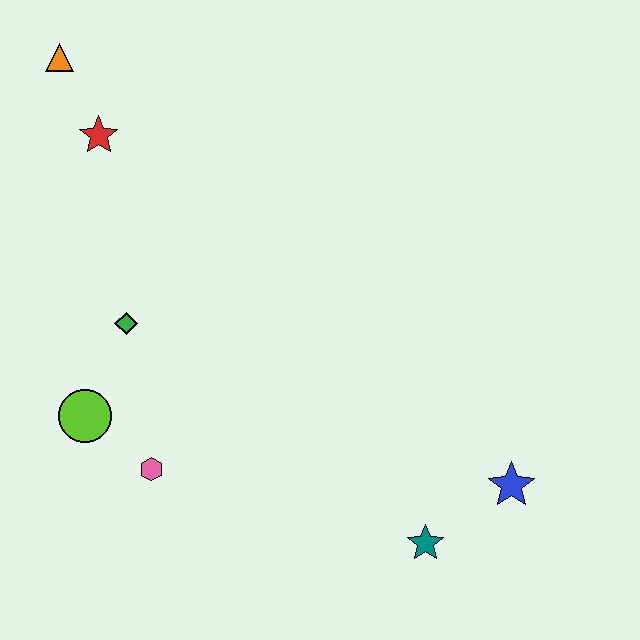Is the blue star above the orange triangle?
No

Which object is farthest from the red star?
The blue star is farthest from the red star.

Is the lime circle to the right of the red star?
No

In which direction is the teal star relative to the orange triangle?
The teal star is below the orange triangle.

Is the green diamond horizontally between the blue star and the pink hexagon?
No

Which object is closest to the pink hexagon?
The lime circle is closest to the pink hexagon.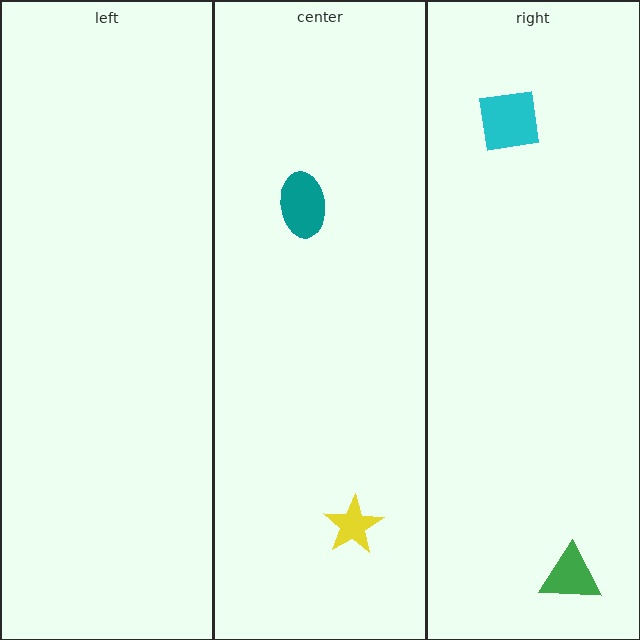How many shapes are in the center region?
2.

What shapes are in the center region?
The teal ellipse, the yellow star.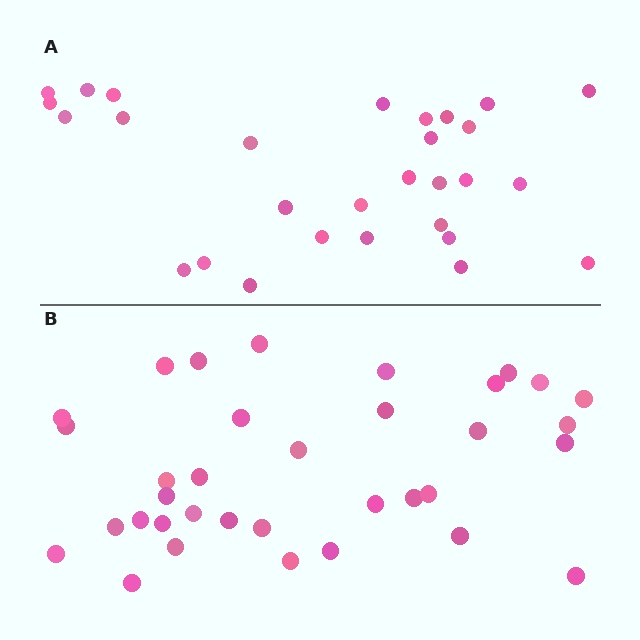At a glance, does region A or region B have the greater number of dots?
Region B (the bottom region) has more dots.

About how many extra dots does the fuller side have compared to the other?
Region B has about 6 more dots than region A.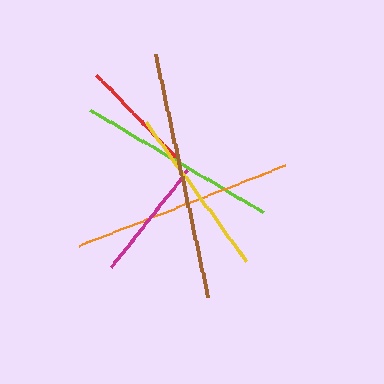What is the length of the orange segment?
The orange segment is approximately 222 pixels long.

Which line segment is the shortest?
The red line is the shortest at approximately 117 pixels.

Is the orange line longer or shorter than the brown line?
The brown line is longer than the orange line.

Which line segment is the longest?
The brown line is the longest at approximately 248 pixels.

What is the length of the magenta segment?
The magenta segment is approximately 122 pixels long.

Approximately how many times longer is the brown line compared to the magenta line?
The brown line is approximately 2.0 times the length of the magenta line.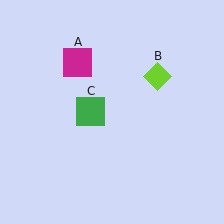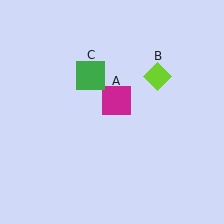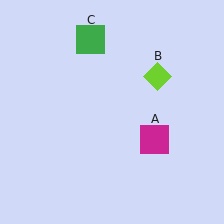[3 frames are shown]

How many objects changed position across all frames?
2 objects changed position: magenta square (object A), green square (object C).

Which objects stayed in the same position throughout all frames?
Lime diamond (object B) remained stationary.